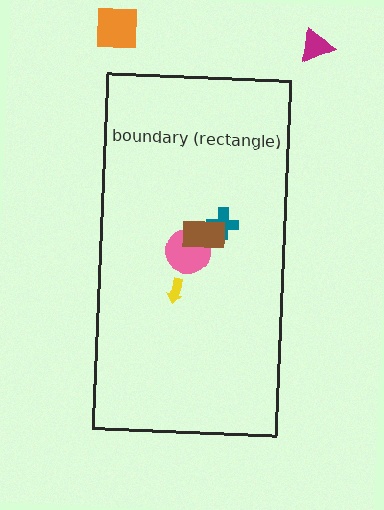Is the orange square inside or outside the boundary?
Outside.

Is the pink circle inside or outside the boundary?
Inside.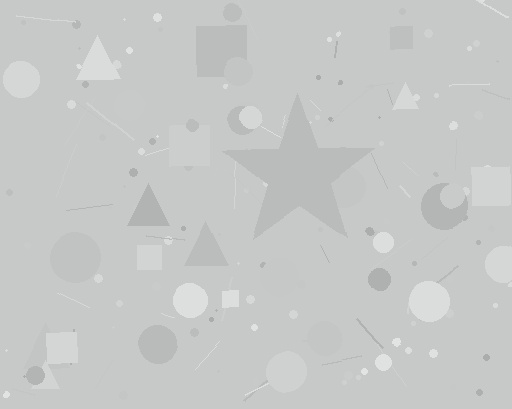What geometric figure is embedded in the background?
A star is embedded in the background.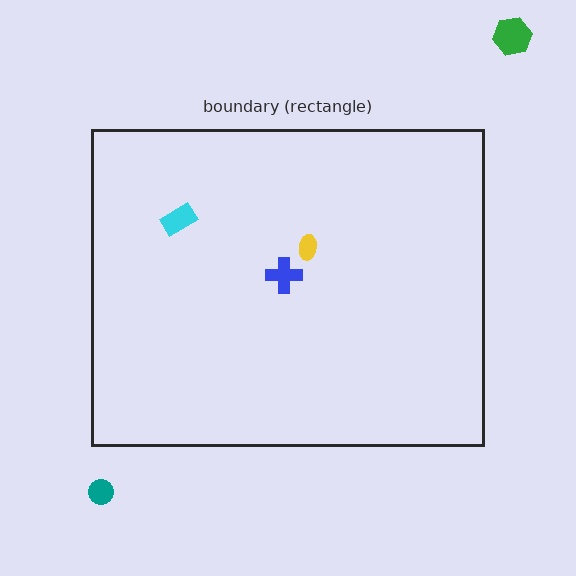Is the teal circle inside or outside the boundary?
Outside.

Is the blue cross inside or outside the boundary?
Inside.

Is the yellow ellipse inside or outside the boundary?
Inside.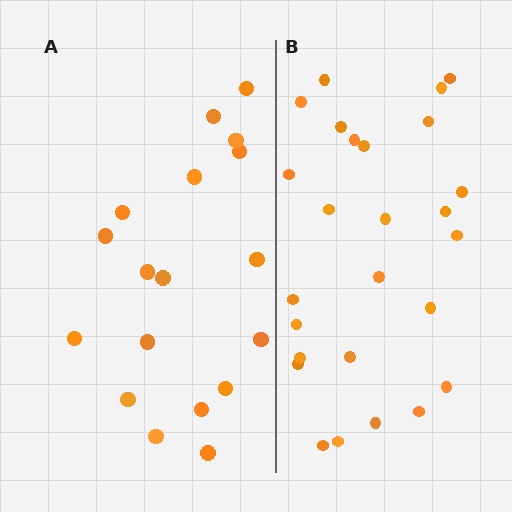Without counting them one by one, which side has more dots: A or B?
Region B (the right region) has more dots.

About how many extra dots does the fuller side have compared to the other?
Region B has roughly 8 or so more dots than region A.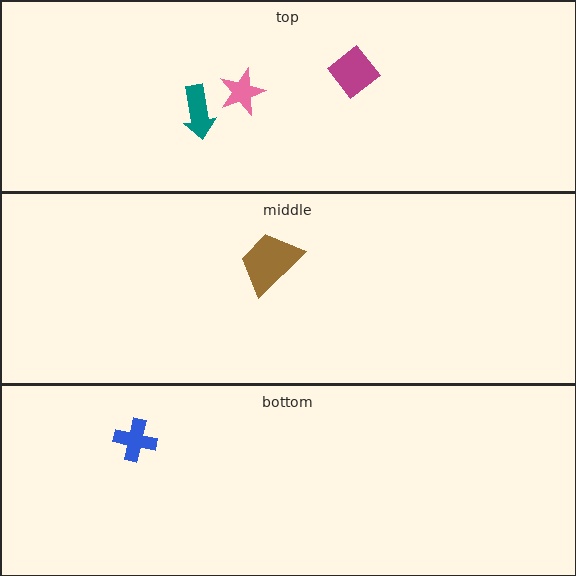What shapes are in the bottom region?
The blue cross.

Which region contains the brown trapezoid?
The middle region.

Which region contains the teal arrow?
The top region.